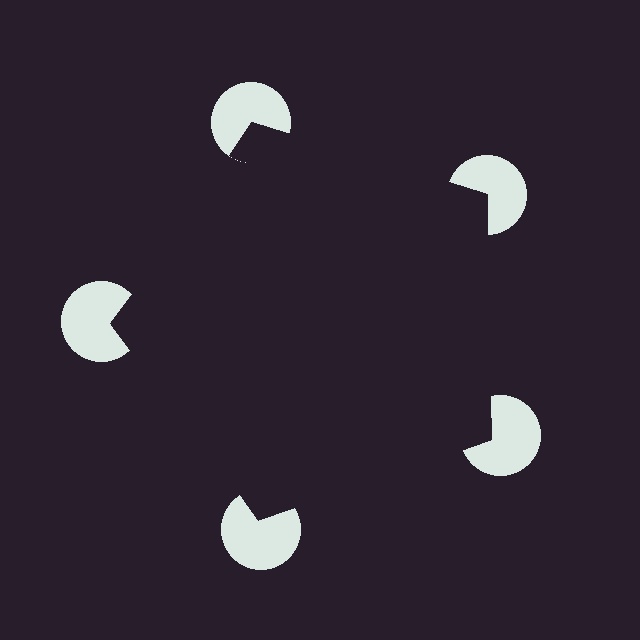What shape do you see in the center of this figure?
An illusory pentagon — its edges are inferred from the aligned wedge cuts in the pac-man discs, not physically drawn.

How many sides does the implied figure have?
5 sides.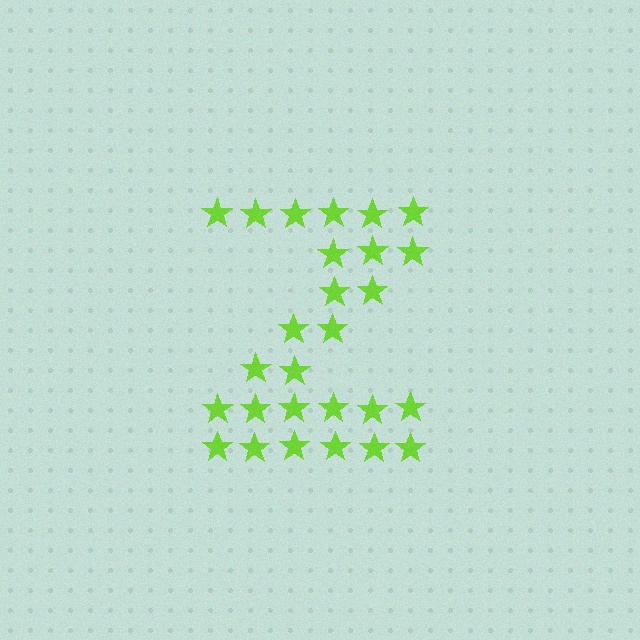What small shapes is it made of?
It is made of small stars.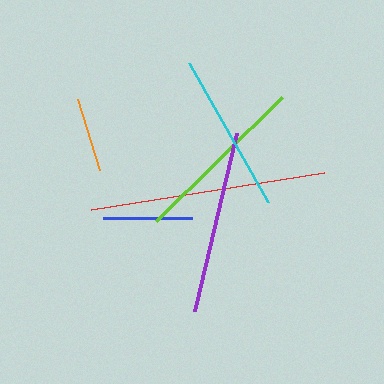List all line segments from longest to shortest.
From longest to shortest: red, purple, lime, cyan, blue, orange.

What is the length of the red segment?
The red segment is approximately 236 pixels long.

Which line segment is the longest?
The red line is the longest at approximately 236 pixels.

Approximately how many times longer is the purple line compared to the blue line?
The purple line is approximately 2.1 times the length of the blue line.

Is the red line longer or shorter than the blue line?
The red line is longer than the blue line.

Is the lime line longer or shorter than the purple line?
The purple line is longer than the lime line.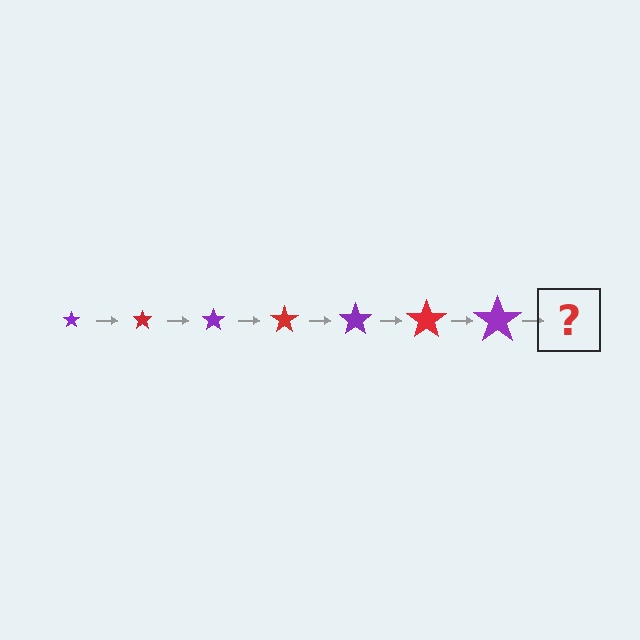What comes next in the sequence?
The next element should be a red star, larger than the previous one.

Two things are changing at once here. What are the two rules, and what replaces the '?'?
The two rules are that the star grows larger each step and the color cycles through purple and red. The '?' should be a red star, larger than the previous one.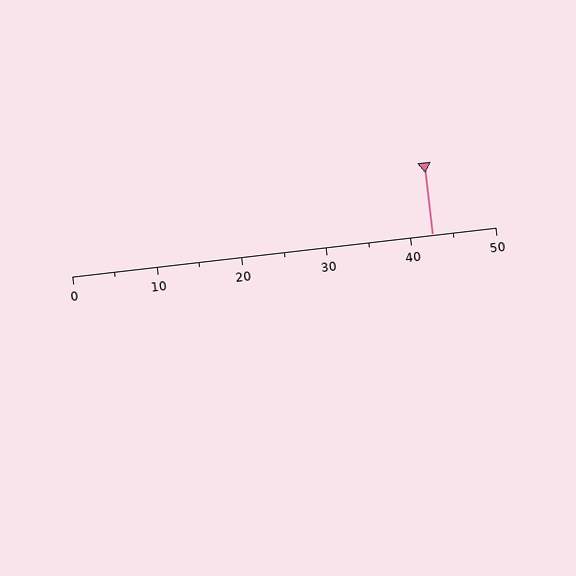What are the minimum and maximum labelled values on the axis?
The axis runs from 0 to 50.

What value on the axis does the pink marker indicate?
The marker indicates approximately 42.5.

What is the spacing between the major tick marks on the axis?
The major ticks are spaced 10 apart.